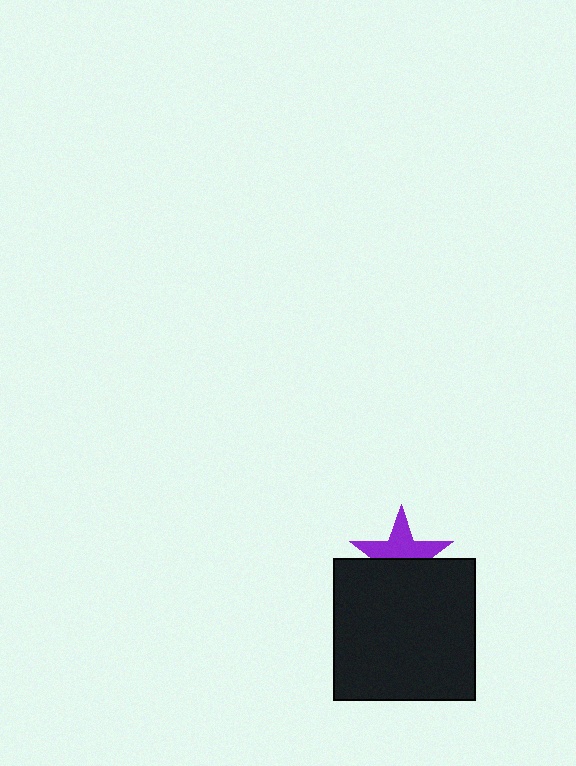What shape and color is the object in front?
The object in front is a black square.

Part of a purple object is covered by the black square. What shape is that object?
It is a star.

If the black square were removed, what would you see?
You would see the complete purple star.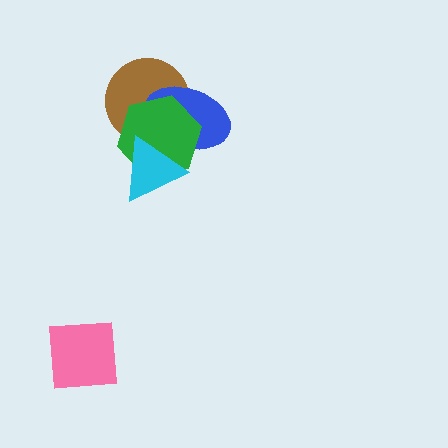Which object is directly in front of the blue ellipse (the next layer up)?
The green hexagon is directly in front of the blue ellipse.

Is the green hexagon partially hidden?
Yes, it is partially covered by another shape.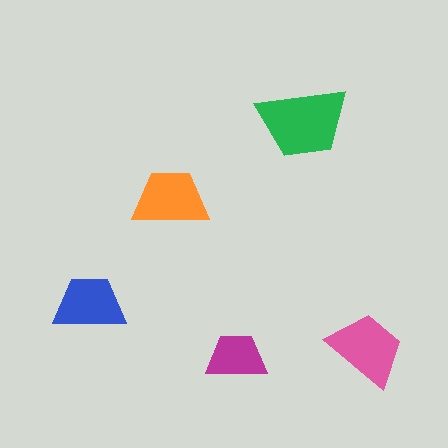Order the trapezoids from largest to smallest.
the green one, the pink one, the orange one, the blue one, the magenta one.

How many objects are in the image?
There are 5 objects in the image.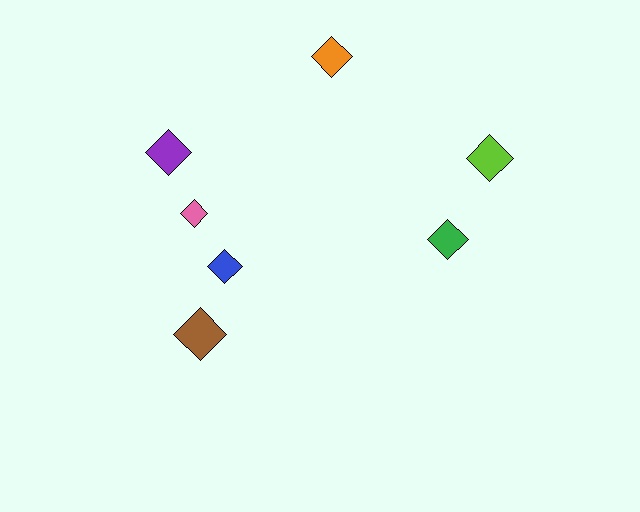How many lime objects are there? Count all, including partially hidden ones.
There is 1 lime object.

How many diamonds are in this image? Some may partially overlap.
There are 7 diamonds.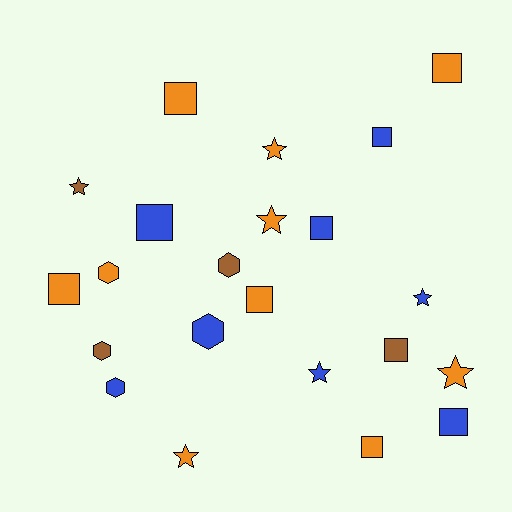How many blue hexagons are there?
There are 2 blue hexagons.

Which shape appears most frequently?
Square, with 10 objects.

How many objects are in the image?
There are 22 objects.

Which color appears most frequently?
Orange, with 10 objects.